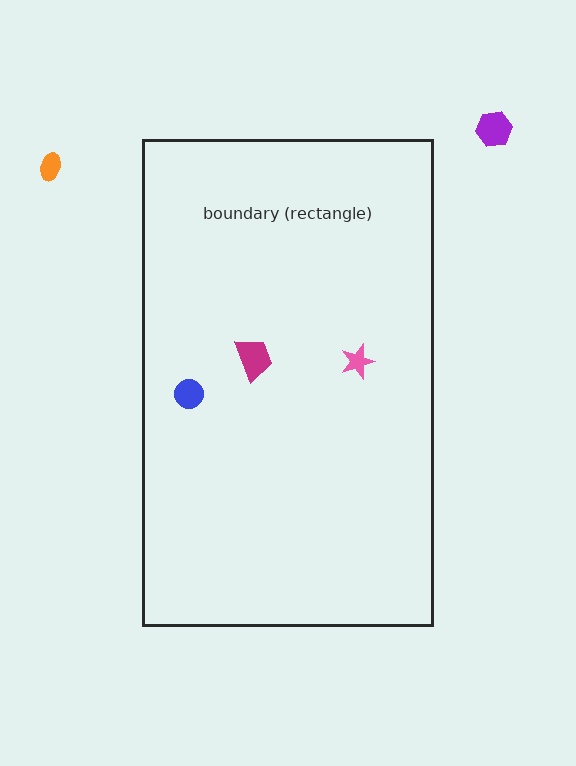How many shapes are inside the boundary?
3 inside, 2 outside.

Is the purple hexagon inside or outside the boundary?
Outside.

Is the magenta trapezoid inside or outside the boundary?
Inside.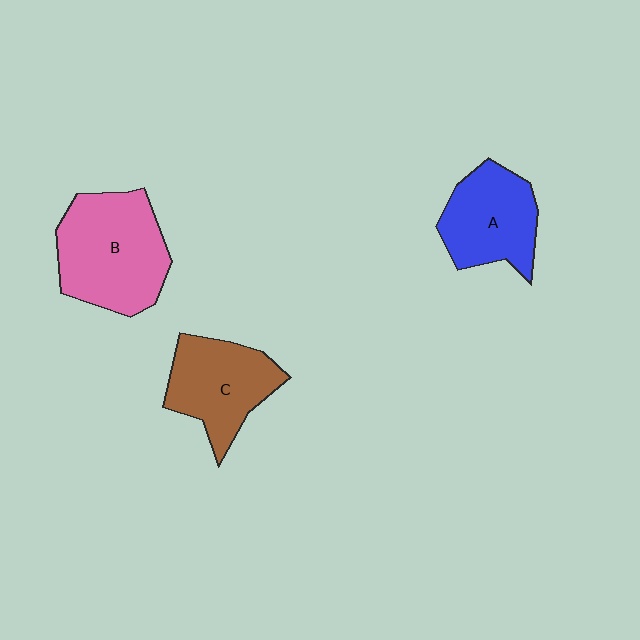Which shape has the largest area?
Shape B (pink).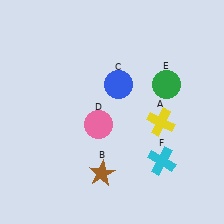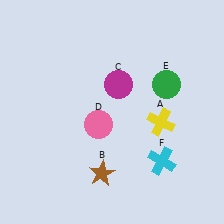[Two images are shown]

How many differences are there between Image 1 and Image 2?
There is 1 difference between the two images.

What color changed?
The circle (C) changed from blue in Image 1 to magenta in Image 2.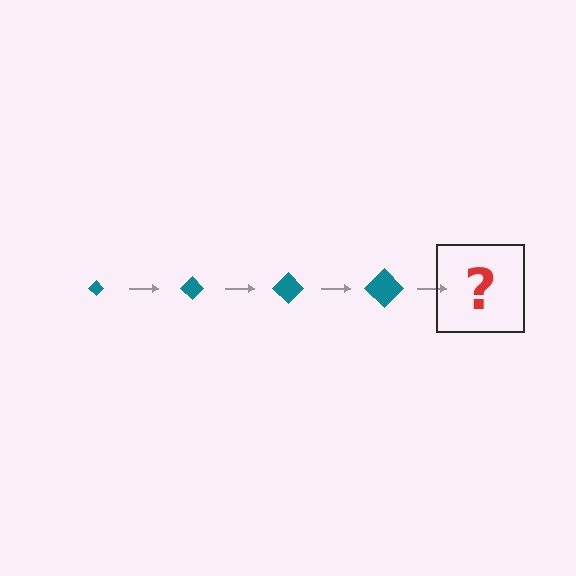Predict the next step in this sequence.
The next step is a teal diamond, larger than the previous one.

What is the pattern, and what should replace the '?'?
The pattern is that the diamond gets progressively larger each step. The '?' should be a teal diamond, larger than the previous one.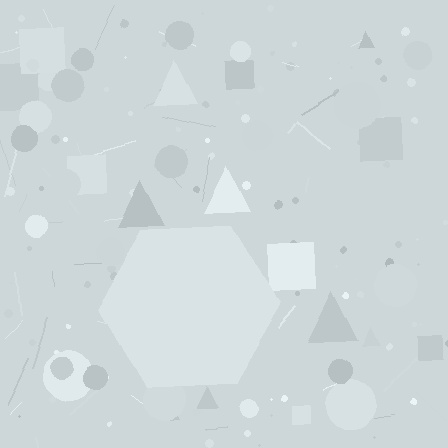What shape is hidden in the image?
A hexagon is hidden in the image.